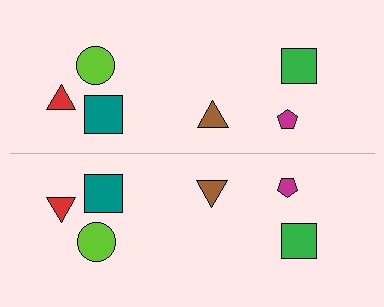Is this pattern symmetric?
Yes, this pattern has bilateral (reflection) symmetry.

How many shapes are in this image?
There are 12 shapes in this image.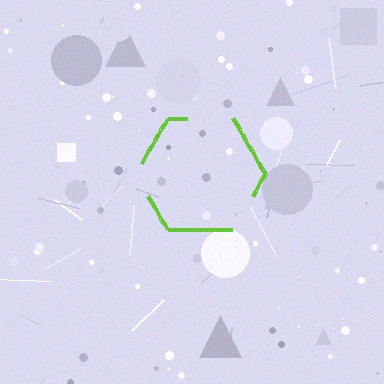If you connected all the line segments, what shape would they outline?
They would outline a hexagon.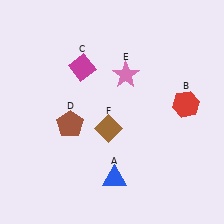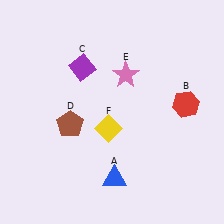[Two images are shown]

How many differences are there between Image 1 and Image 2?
There are 2 differences between the two images.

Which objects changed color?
C changed from magenta to purple. F changed from brown to yellow.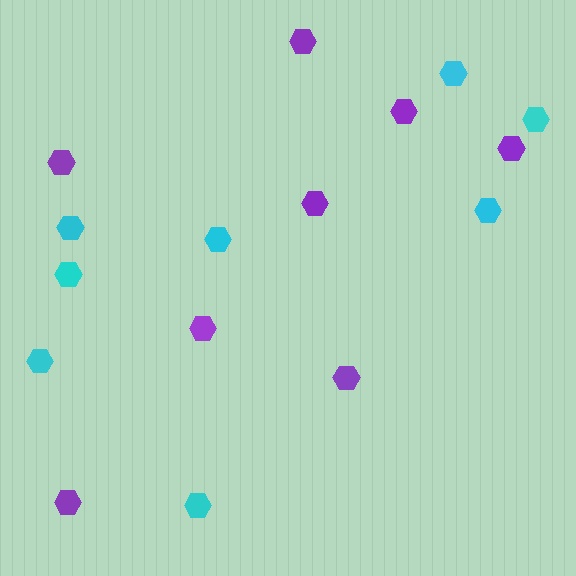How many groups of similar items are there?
There are 2 groups: one group of cyan hexagons (8) and one group of purple hexagons (8).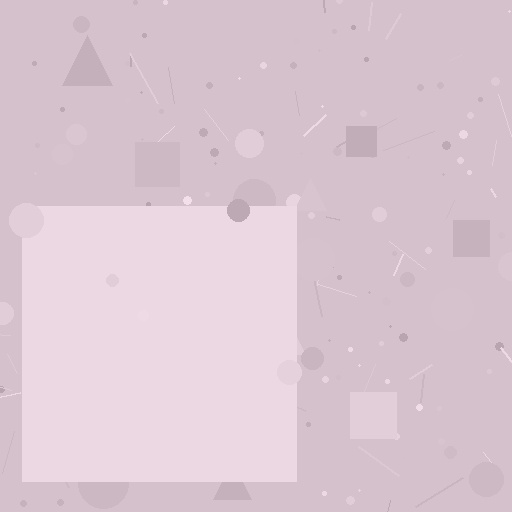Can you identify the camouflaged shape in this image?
The camouflaged shape is a square.